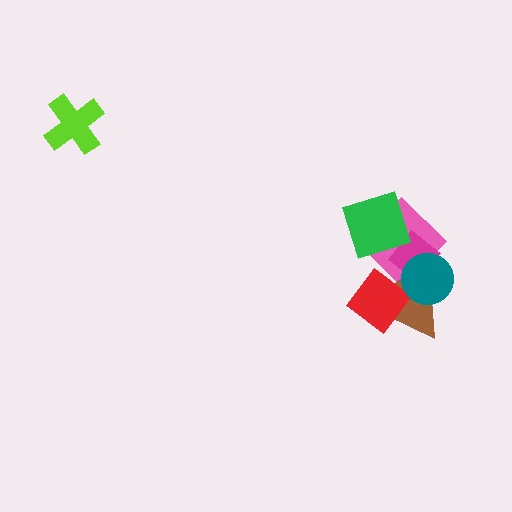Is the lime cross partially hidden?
No, no other shape covers it.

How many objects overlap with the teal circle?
3 objects overlap with the teal circle.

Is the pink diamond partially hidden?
Yes, it is partially covered by another shape.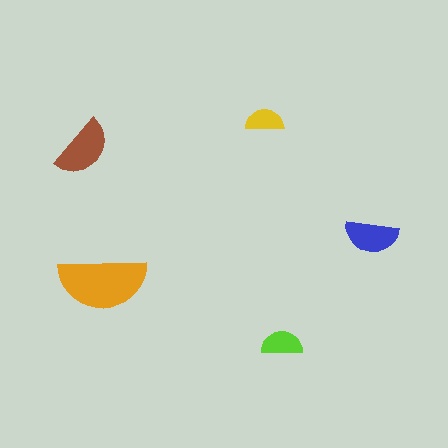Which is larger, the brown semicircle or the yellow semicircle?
The brown one.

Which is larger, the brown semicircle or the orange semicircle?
The orange one.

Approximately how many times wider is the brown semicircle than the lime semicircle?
About 1.5 times wider.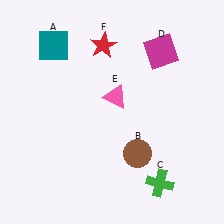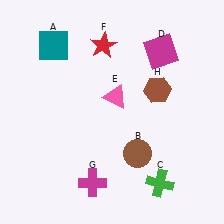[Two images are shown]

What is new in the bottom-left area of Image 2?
A magenta cross (G) was added in the bottom-left area of Image 2.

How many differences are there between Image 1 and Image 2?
There are 2 differences between the two images.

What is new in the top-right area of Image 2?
A brown hexagon (H) was added in the top-right area of Image 2.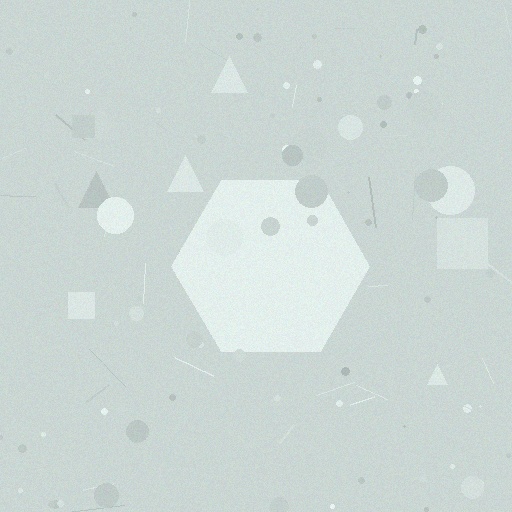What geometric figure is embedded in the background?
A hexagon is embedded in the background.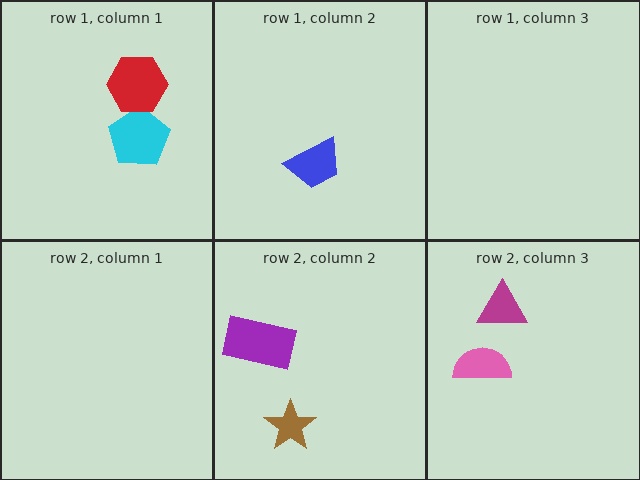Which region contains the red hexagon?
The row 1, column 1 region.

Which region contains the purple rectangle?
The row 2, column 2 region.